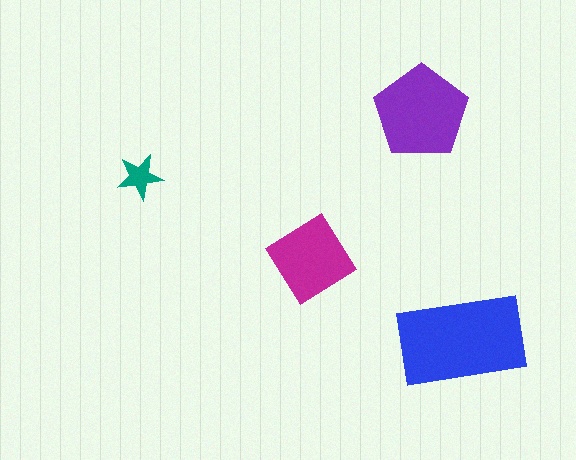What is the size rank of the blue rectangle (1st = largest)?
1st.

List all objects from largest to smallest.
The blue rectangle, the purple pentagon, the magenta diamond, the teal star.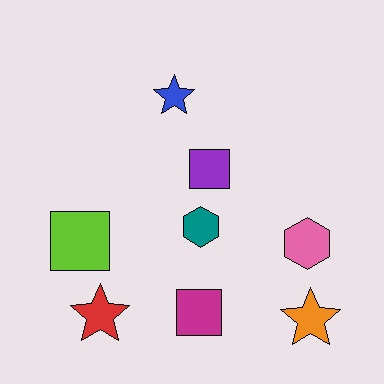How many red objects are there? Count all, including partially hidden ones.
There is 1 red object.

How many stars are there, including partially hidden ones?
There are 3 stars.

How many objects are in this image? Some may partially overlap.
There are 8 objects.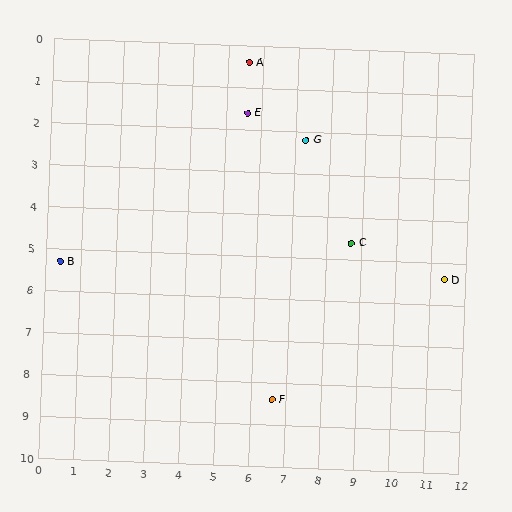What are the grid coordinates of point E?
Point E is at approximately (5.6, 1.6).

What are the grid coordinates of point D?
Point D is at approximately (11.4, 5.4).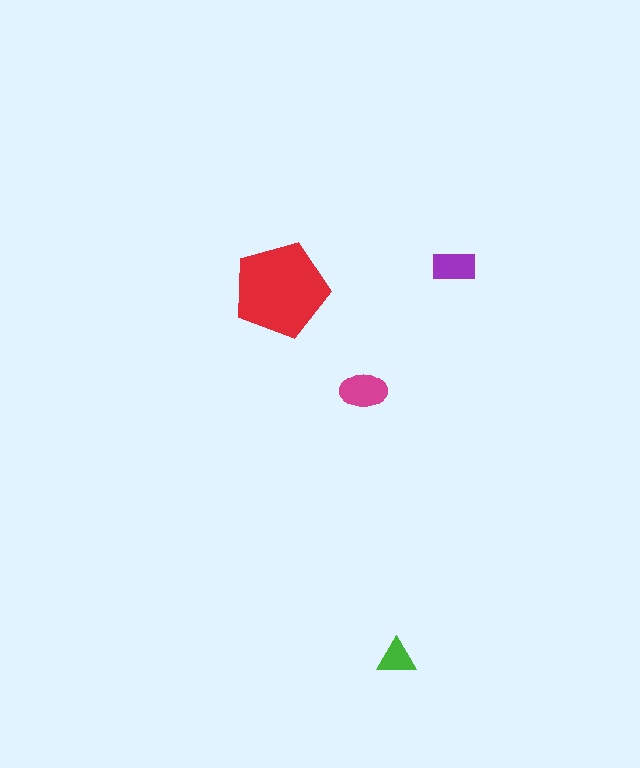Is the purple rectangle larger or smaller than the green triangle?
Larger.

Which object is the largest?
The red pentagon.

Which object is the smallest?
The green triangle.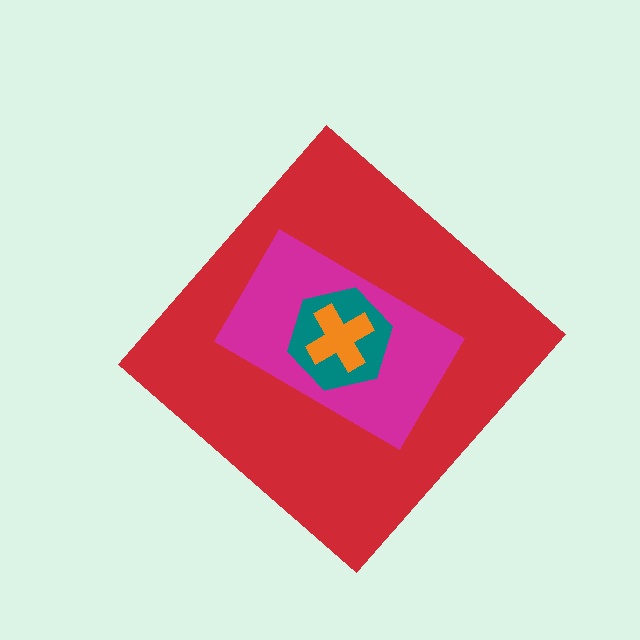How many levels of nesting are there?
4.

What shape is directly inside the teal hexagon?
The orange cross.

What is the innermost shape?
The orange cross.